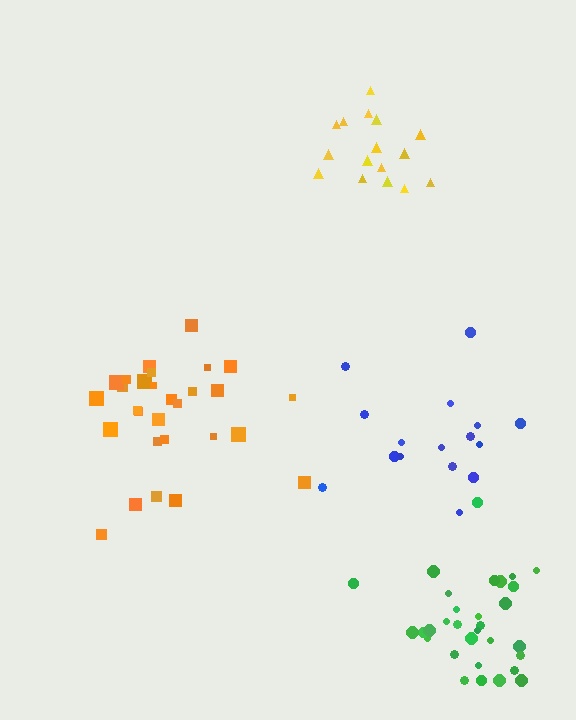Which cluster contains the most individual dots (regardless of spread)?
Green (32).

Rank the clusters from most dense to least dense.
green, yellow, orange, blue.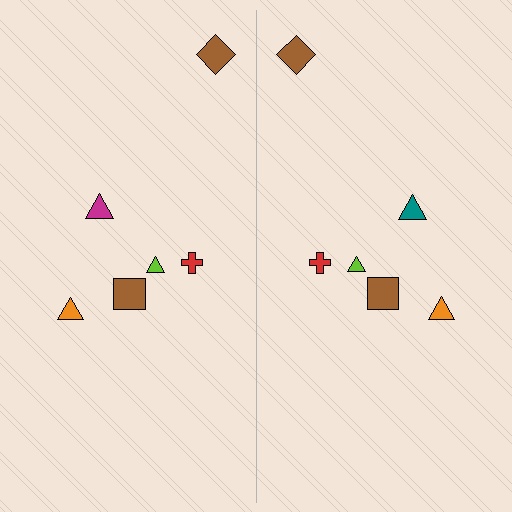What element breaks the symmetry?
The teal triangle on the right side breaks the symmetry — its mirror counterpart is magenta.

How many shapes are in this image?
There are 12 shapes in this image.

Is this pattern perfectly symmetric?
No, the pattern is not perfectly symmetric. The teal triangle on the right side breaks the symmetry — its mirror counterpart is magenta.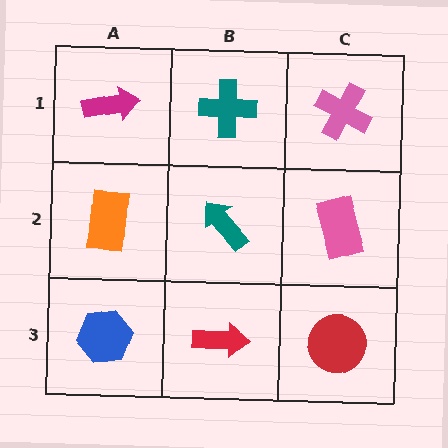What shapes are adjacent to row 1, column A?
An orange rectangle (row 2, column A), a teal cross (row 1, column B).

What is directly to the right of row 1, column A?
A teal cross.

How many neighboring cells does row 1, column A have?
2.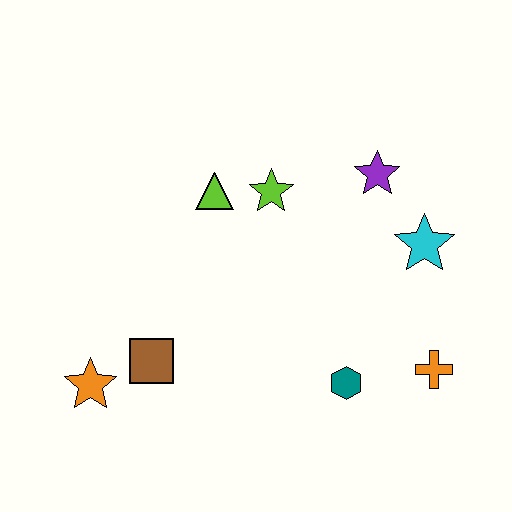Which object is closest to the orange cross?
The teal hexagon is closest to the orange cross.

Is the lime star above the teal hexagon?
Yes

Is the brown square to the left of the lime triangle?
Yes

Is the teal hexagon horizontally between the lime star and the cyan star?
Yes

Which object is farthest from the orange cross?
The orange star is farthest from the orange cross.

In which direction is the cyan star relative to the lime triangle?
The cyan star is to the right of the lime triangle.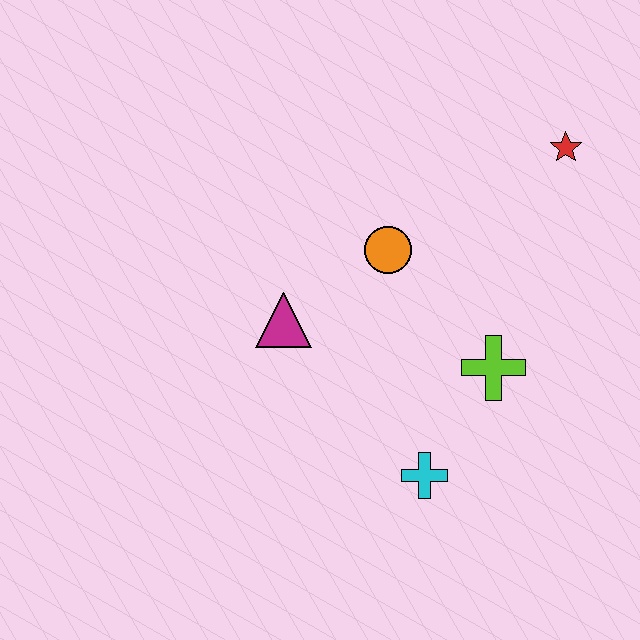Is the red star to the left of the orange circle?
No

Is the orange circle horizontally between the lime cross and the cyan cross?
No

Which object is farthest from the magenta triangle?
The red star is farthest from the magenta triangle.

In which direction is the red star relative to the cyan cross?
The red star is above the cyan cross.